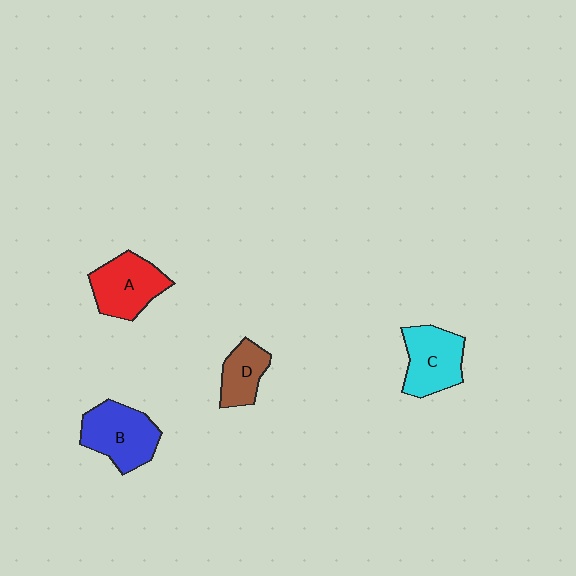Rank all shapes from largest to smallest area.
From largest to smallest: B (blue), A (red), C (cyan), D (brown).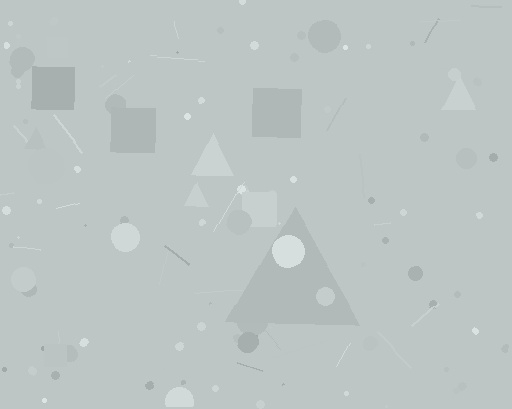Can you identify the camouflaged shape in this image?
The camouflaged shape is a triangle.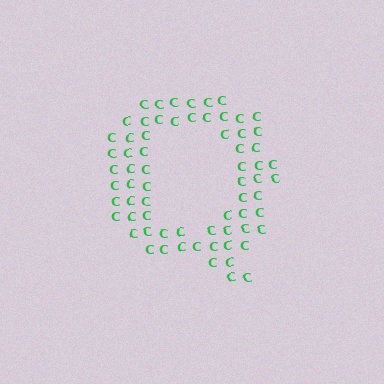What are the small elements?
The small elements are letter C's.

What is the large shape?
The large shape is the letter Q.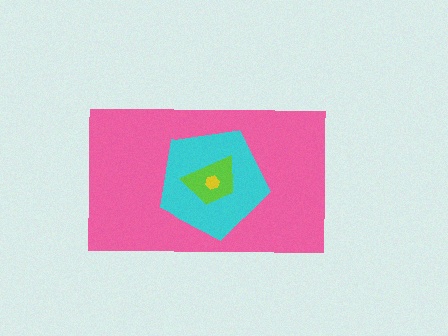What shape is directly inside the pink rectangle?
The cyan pentagon.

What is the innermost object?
The yellow hexagon.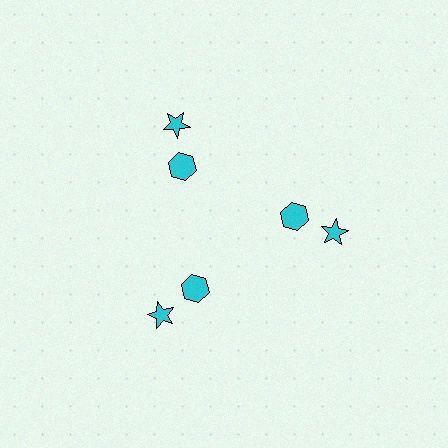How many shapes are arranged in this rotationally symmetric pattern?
There are 6 shapes, arranged in 3 groups of 2.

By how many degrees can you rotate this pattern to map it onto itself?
The pattern maps onto itself every 120 degrees of rotation.